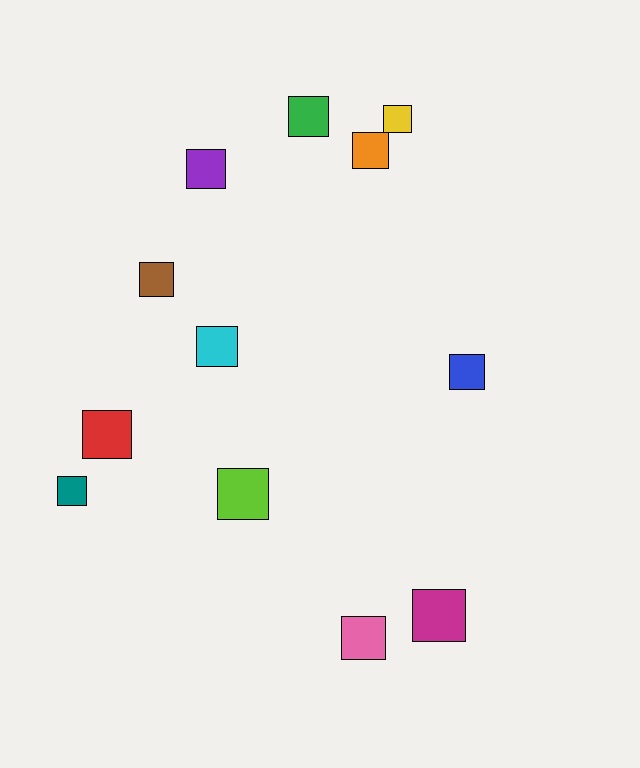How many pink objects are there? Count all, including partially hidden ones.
There is 1 pink object.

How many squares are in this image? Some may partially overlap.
There are 12 squares.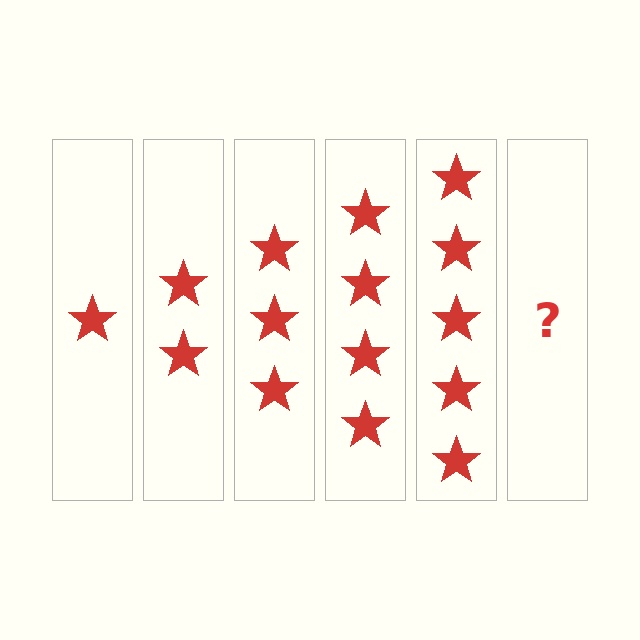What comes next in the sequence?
The next element should be 6 stars.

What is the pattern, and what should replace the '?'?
The pattern is that each step adds one more star. The '?' should be 6 stars.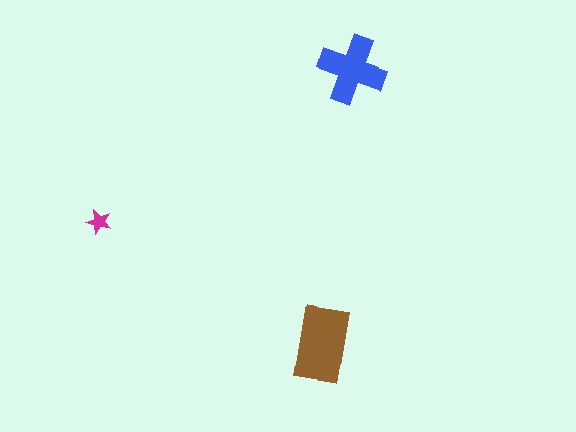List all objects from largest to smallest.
The brown rectangle, the blue cross, the magenta star.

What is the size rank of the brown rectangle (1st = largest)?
1st.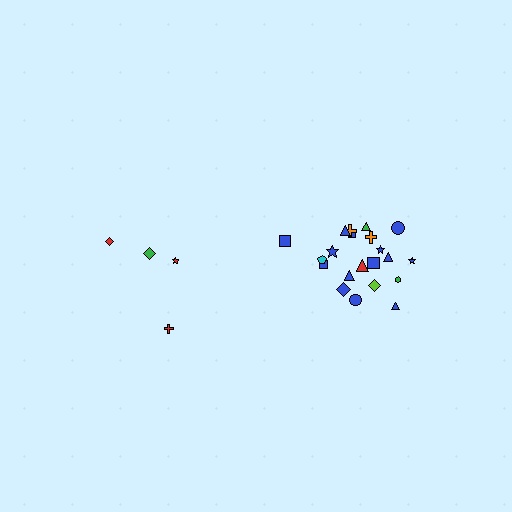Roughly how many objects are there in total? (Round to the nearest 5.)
Roughly 25 objects in total.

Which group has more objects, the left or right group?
The right group.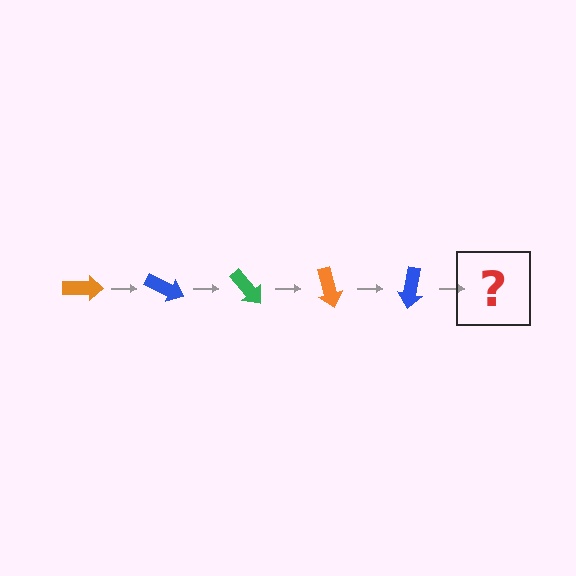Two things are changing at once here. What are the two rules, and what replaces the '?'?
The two rules are that it rotates 25 degrees each step and the color cycles through orange, blue, and green. The '?' should be a green arrow, rotated 125 degrees from the start.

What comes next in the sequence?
The next element should be a green arrow, rotated 125 degrees from the start.